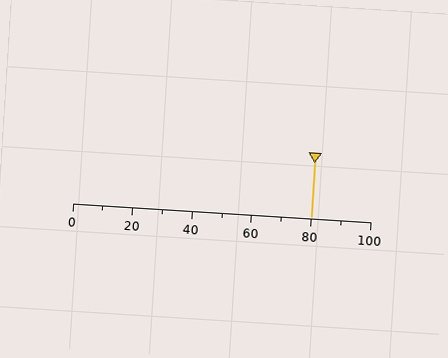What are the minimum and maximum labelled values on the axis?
The axis runs from 0 to 100.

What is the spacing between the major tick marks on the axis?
The major ticks are spaced 20 apart.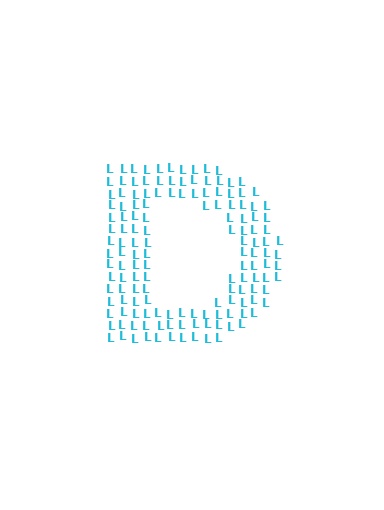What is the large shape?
The large shape is the letter D.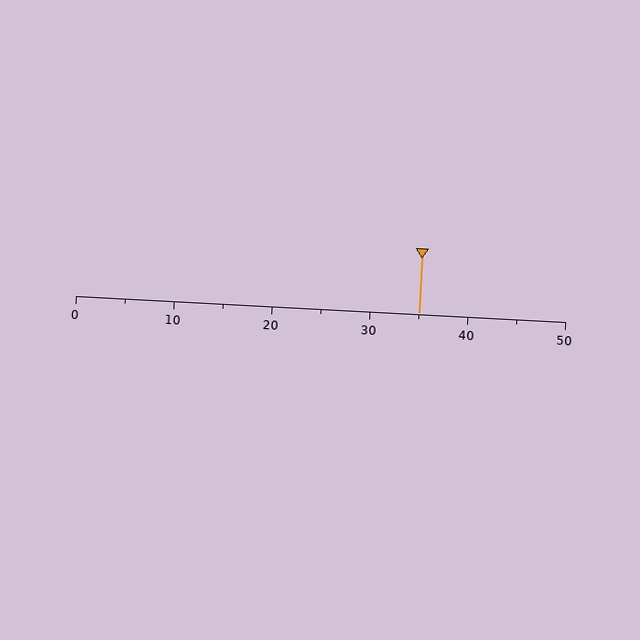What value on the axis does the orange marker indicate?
The marker indicates approximately 35.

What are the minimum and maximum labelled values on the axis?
The axis runs from 0 to 50.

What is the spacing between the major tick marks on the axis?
The major ticks are spaced 10 apart.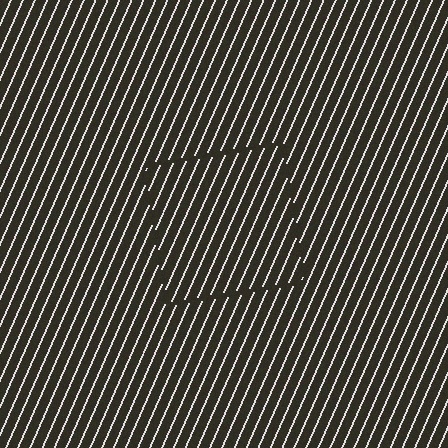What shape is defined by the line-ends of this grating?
An illusory square. The interior of the shape contains the same grating, shifted by half a period — the contour is defined by the phase discontinuity where line-ends from the inner and outer gratings abut.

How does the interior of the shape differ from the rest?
The interior of the shape contains the same grating, shifted by half a period — the contour is defined by the phase discontinuity where line-ends from the inner and outer gratings abut.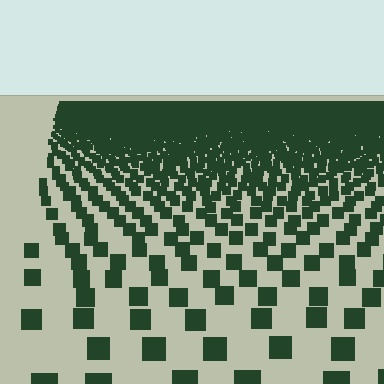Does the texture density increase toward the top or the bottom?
Density increases toward the top.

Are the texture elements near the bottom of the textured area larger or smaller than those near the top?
Larger. Near the bottom, elements are closer to the viewer and appear at a bigger on-screen size.